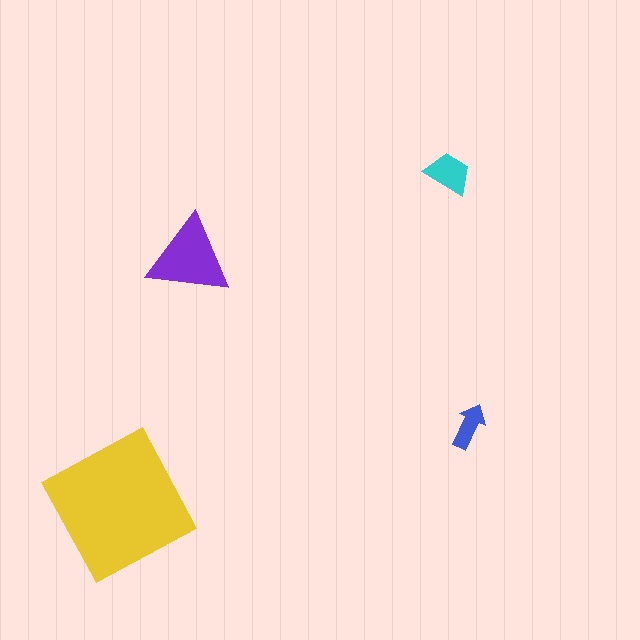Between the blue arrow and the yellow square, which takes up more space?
The yellow square.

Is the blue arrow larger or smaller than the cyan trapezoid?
Smaller.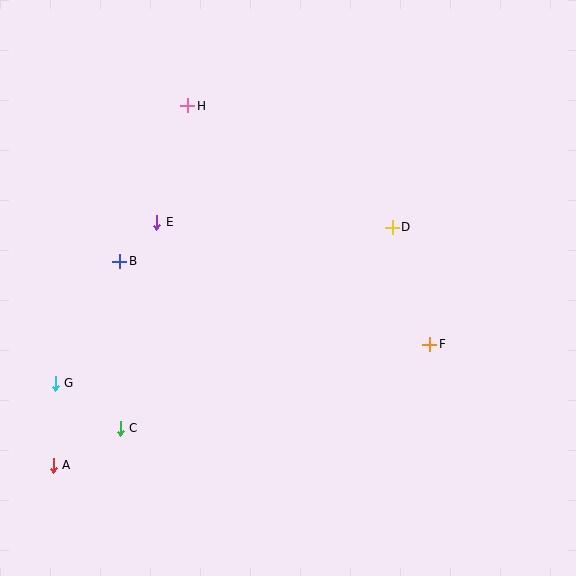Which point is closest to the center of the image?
Point D at (392, 227) is closest to the center.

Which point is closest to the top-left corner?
Point H is closest to the top-left corner.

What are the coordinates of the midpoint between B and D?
The midpoint between B and D is at (256, 244).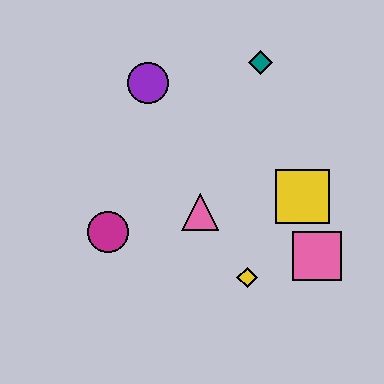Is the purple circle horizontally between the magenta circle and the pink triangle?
Yes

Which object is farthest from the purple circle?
The pink square is farthest from the purple circle.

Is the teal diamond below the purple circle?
No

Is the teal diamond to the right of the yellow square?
No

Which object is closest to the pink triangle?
The yellow diamond is closest to the pink triangle.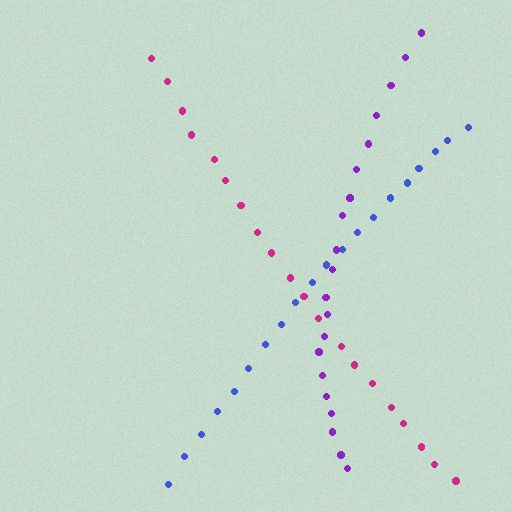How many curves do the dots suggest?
There are 3 distinct paths.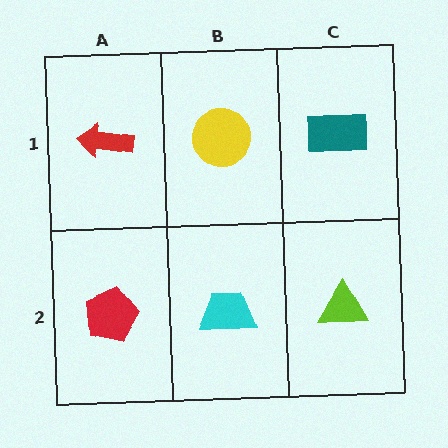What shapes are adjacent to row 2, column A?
A red arrow (row 1, column A), a cyan trapezoid (row 2, column B).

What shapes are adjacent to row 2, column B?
A yellow circle (row 1, column B), a red pentagon (row 2, column A), a lime triangle (row 2, column C).